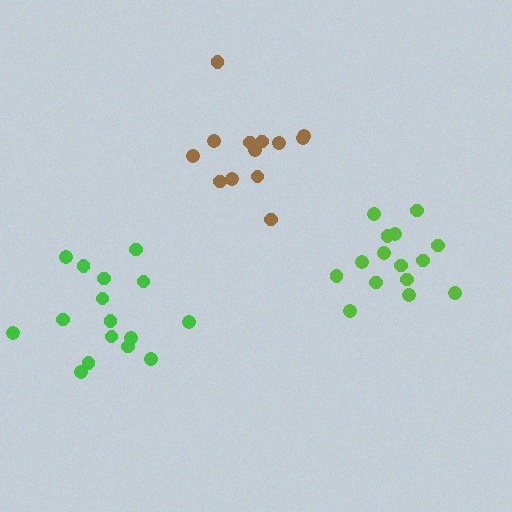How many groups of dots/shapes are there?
There are 3 groups.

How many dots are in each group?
Group 1: 16 dots, Group 2: 13 dots, Group 3: 15 dots (44 total).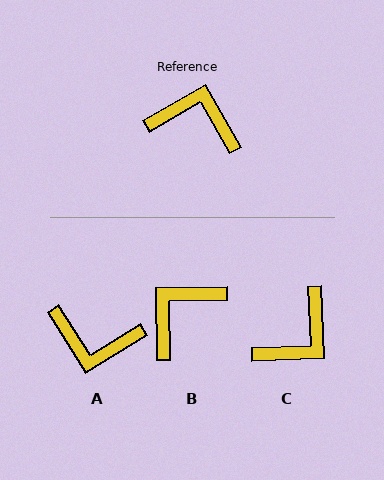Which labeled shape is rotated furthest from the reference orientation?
A, about 178 degrees away.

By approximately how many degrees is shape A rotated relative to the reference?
Approximately 178 degrees clockwise.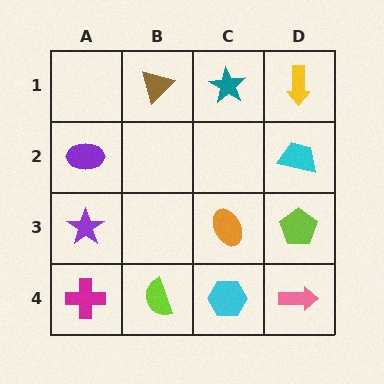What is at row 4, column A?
A magenta cross.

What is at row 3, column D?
A lime pentagon.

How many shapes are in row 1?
3 shapes.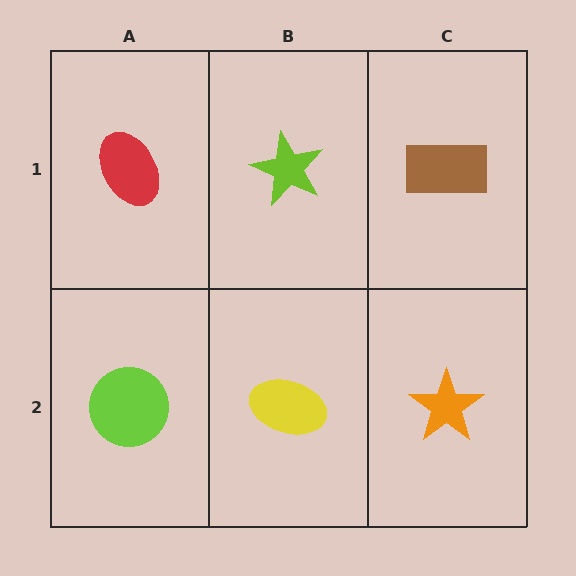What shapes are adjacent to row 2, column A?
A red ellipse (row 1, column A), a yellow ellipse (row 2, column B).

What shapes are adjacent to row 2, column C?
A brown rectangle (row 1, column C), a yellow ellipse (row 2, column B).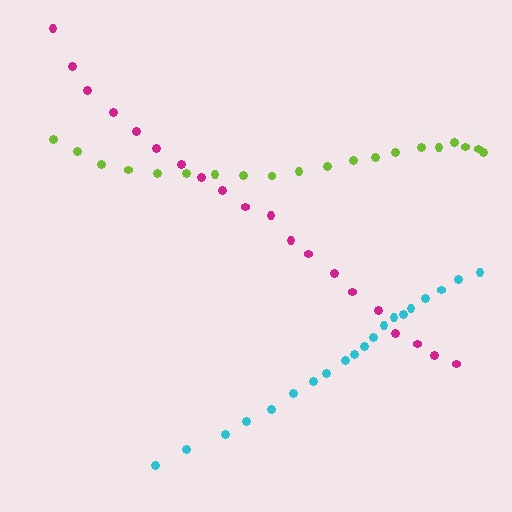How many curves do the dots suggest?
There are 3 distinct paths.